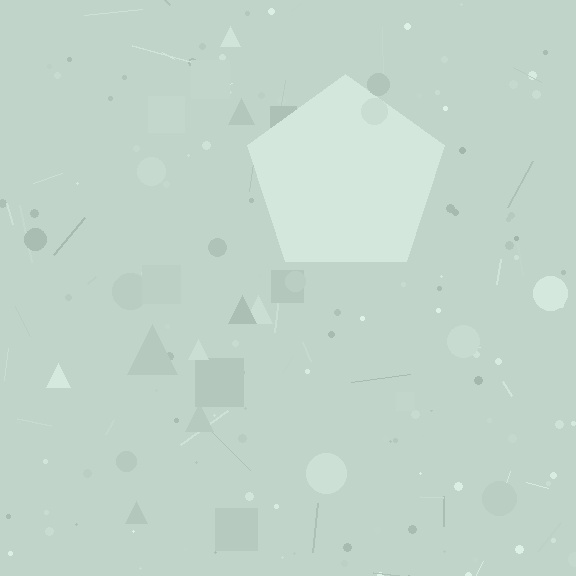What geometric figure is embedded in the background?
A pentagon is embedded in the background.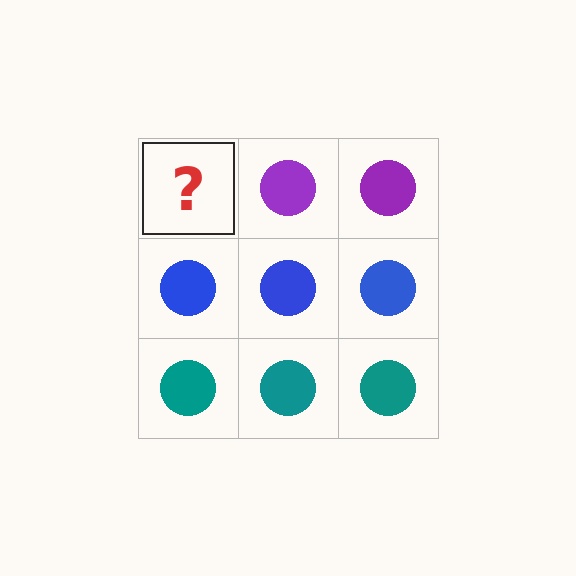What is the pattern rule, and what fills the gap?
The rule is that each row has a consistent color. The gap should be filled with a purple circle.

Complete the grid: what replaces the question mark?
The question mark should be replaced with a purple circle.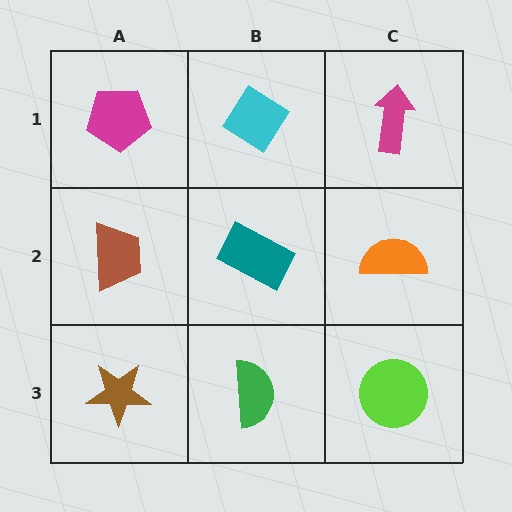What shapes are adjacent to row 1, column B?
A teal rectangle (row 2, column B), a magenta pentagon (row 1, column A), a magenta arrow (row 1, column C).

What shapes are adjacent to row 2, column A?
A magenta pentagon (row 1, column A), a brown star (row 3, column A), a teal rectangle (row 2, column B).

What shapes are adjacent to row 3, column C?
An orange semicircle (row 2, column C), a green semicircle (row 3, column B).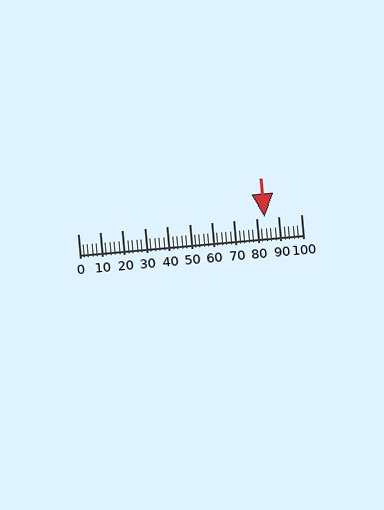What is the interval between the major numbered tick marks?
The major tick marks are spaced 10 units apart.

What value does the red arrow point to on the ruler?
The red arrow points to approximately 84.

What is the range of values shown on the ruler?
The ruler shows values from 0 to 100.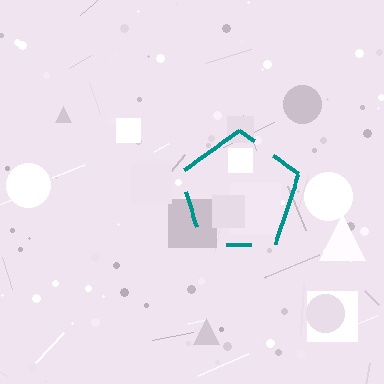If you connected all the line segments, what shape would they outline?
They would outline a pentagon.